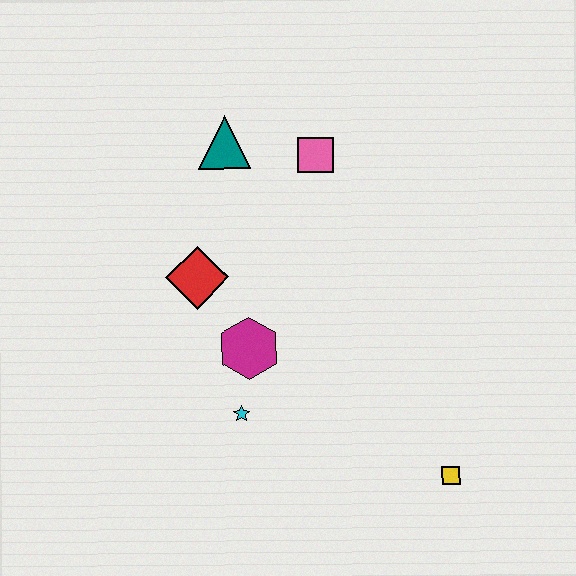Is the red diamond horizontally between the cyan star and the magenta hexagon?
No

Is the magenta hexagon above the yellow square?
Yes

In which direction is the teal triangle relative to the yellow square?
The teal triangle is above the yellow square.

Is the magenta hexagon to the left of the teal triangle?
No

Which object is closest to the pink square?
The teal triangle is closest to the pink square.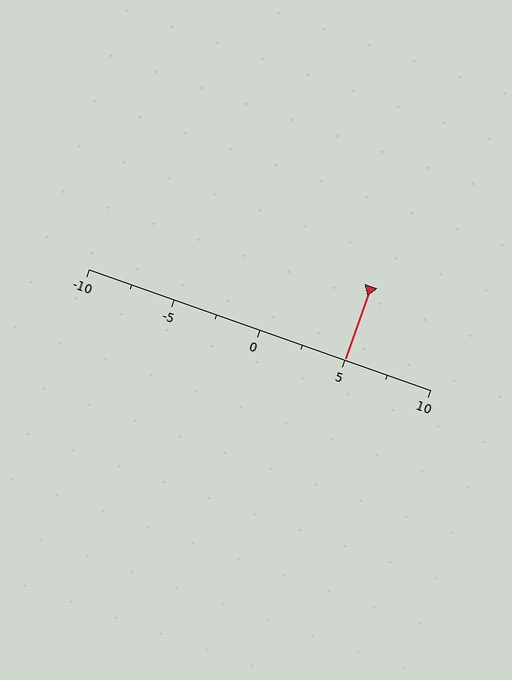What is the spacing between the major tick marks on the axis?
The major ticks are spaced 5 apart.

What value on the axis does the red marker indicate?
The marker indicates approximately 5.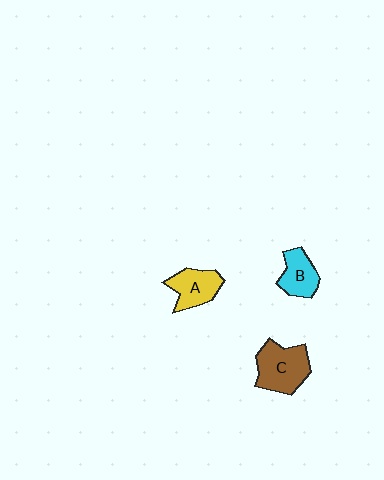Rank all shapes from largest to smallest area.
From largest to smallest: C (brown), A (yellow), B (cyan).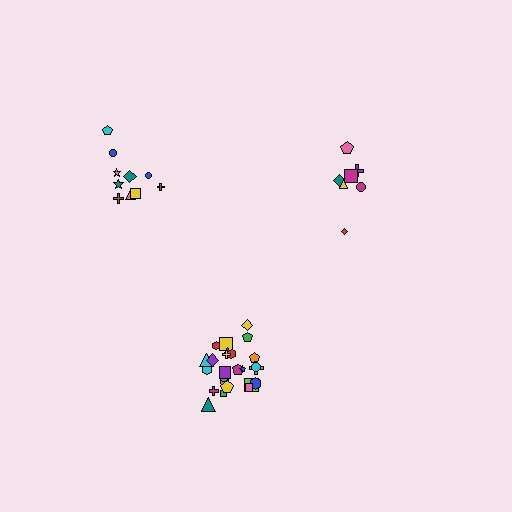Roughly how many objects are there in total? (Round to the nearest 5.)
Roughly 40 objects in total.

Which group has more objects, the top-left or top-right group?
The top-left group.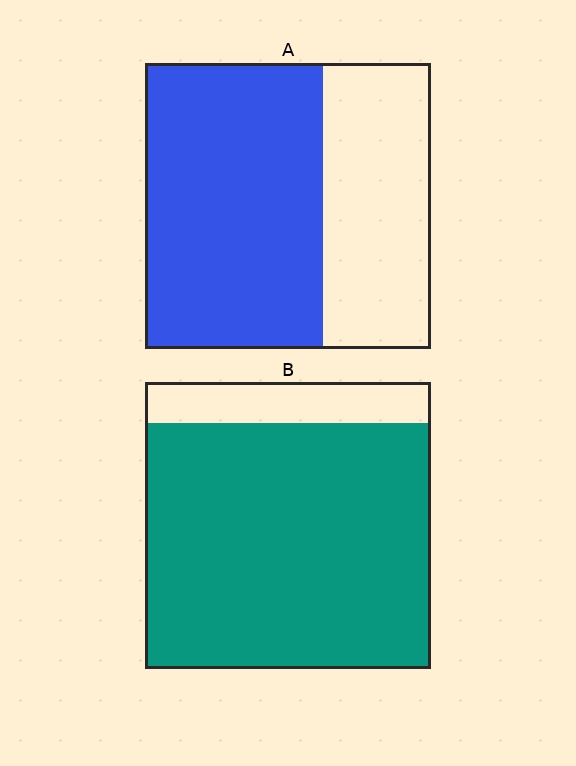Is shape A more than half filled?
Yes.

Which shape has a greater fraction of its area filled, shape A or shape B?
Shape B.